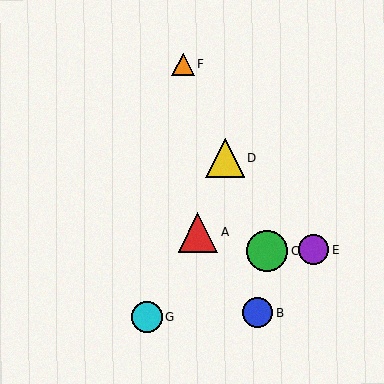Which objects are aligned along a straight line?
Objects C, D, F are aligned along a straight line.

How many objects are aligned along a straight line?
3 objects (C, D, F) are aligned along a straight line.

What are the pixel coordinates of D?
Object D is at (225, 158).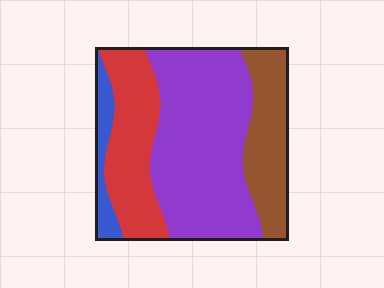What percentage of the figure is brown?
Brown takes up about one fifth (1/5) of the figure.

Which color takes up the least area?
Blue, at roughly 10%.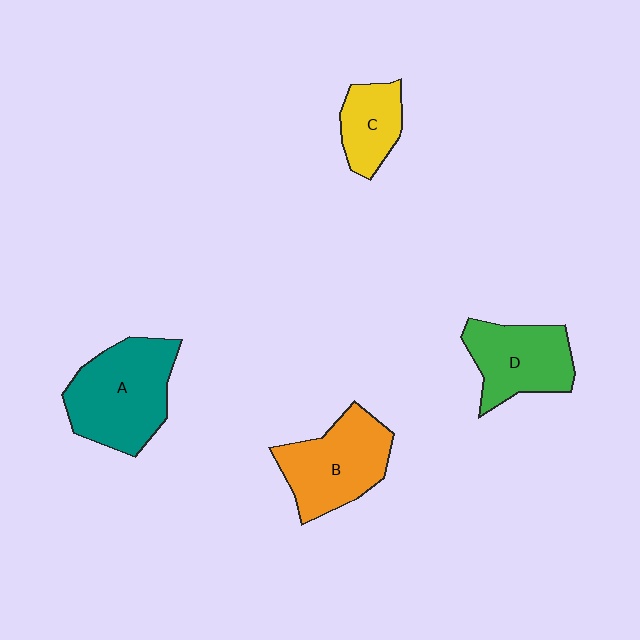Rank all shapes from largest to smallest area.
From largest to smallest: A (teal), B (orange), D (green), C (yellow).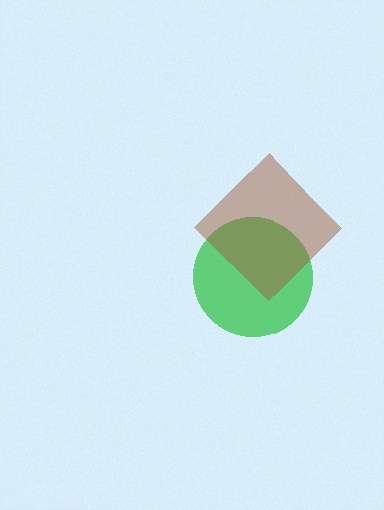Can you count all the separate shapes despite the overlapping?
Yes, there are 2 separate shapes.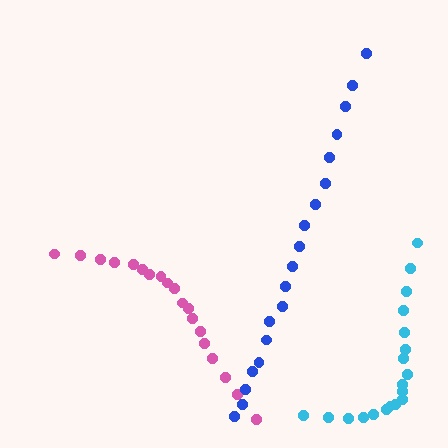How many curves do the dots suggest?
There are 3 distinct paths.